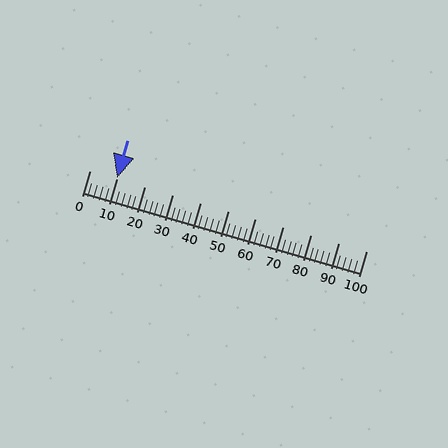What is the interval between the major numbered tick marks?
The major tick marks are spaced 10 units apart.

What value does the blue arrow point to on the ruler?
The blue arrow points to approximately 10.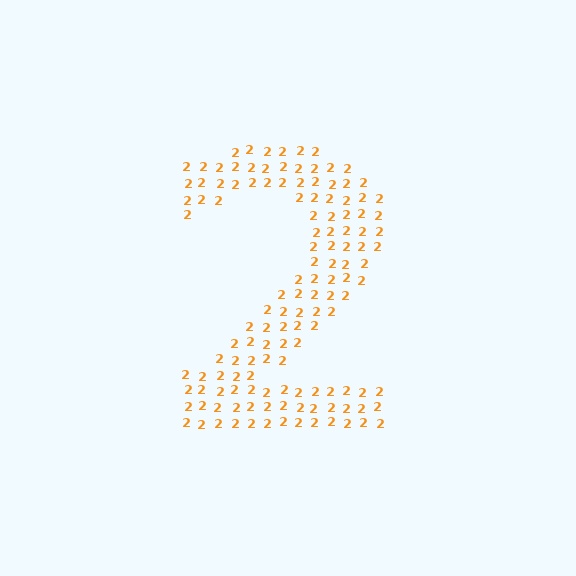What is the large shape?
The large shape is the digit 2.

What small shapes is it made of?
It is made of small digit 2's.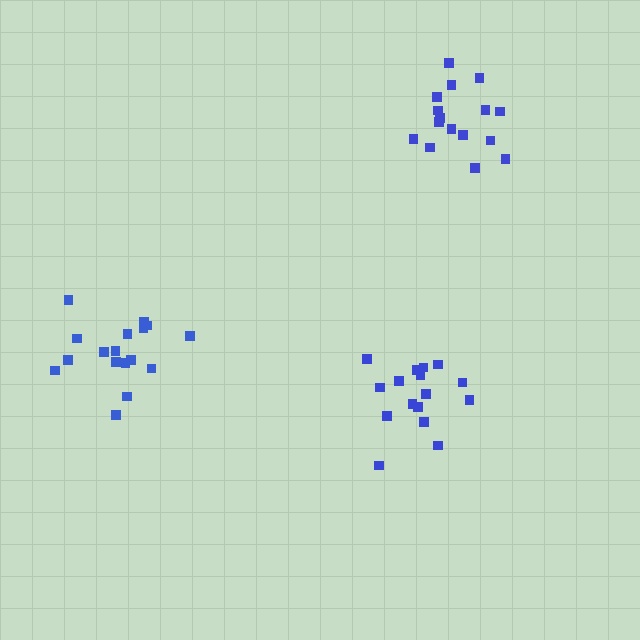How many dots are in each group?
Group 1: 18 dots, Group 2: 16 dots, Group 3: 16 dots (50 total).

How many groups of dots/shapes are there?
There are 3 groups.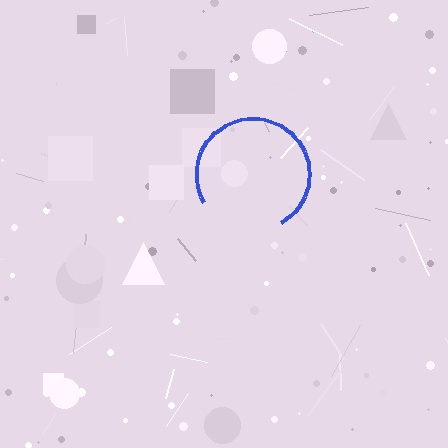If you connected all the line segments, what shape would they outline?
They would outline a circle.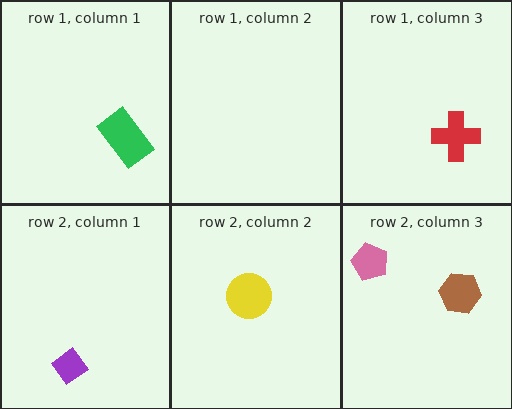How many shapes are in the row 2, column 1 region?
1.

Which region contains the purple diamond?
The row 2, column 1 region.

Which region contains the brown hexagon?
The row 2, column 3 region.